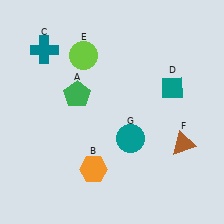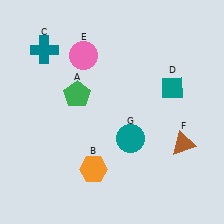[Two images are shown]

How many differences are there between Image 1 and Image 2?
There is 1 difference between the two images.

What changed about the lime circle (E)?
In Image 1, E is lime. In Image 2, it changed to pink.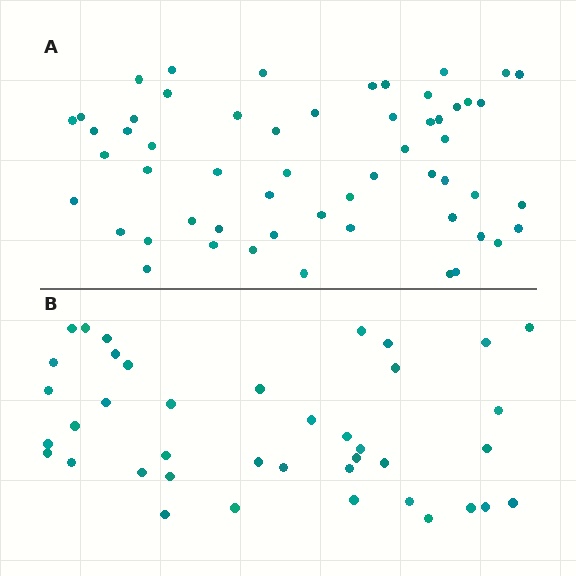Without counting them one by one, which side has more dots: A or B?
Region A (the top region) has more dots.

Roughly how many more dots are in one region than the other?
Region A has approximately 15 more dots than region B.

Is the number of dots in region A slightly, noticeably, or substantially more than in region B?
Region A has noticeably more, but not dramatically so. The ratio is roughly 1.4 to 1.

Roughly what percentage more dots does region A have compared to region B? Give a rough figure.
About 40% more.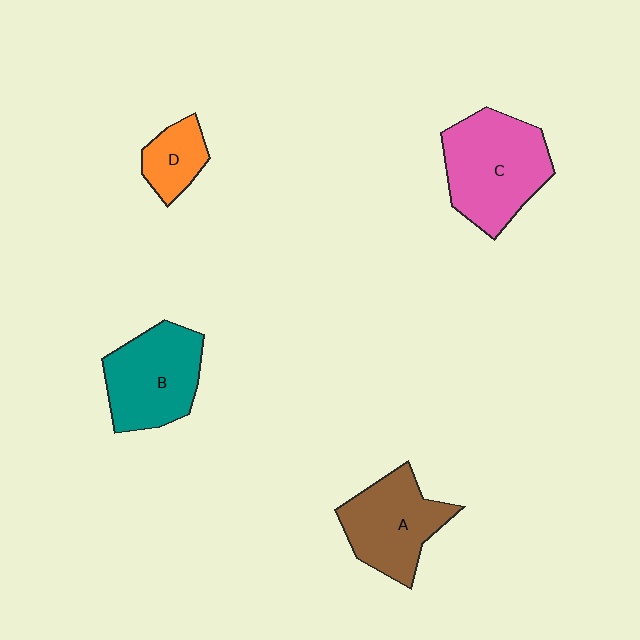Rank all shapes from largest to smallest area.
From largest to smallest: C (pink), B (teal), A (brown), D (orange).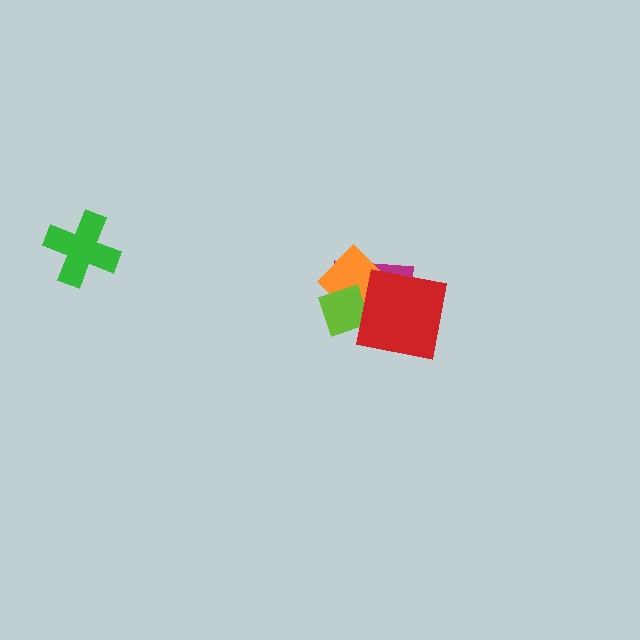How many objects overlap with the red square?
3 objects overlap with the red square.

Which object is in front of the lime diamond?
The red square is in front of the lime diamond.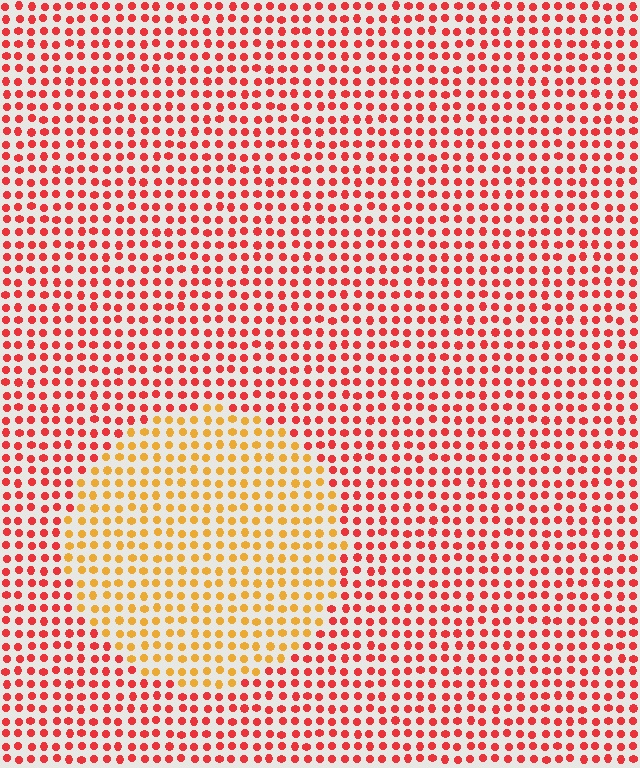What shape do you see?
I see a circle.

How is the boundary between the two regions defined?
The boundary is defined purely by a slight shift in hue (about 42 degrees). Spacing, size, and orientation are identical on both sides.